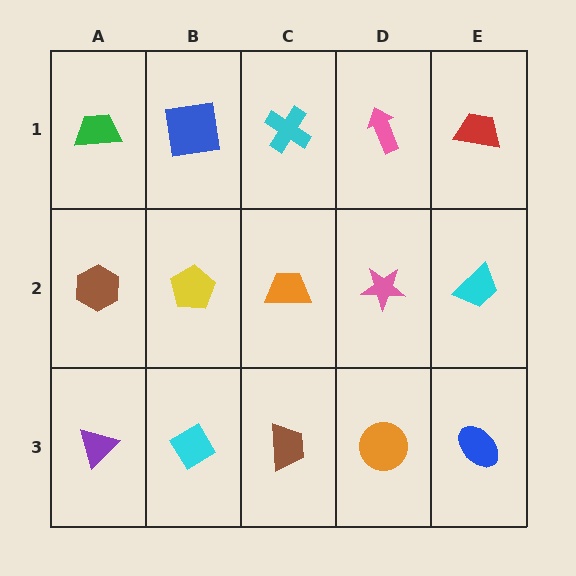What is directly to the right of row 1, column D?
A red trapezoid.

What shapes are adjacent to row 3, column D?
A pink star (row 2, column D), a brown trapezoid (row 3, column C), a blue ellipse (row 3, column E).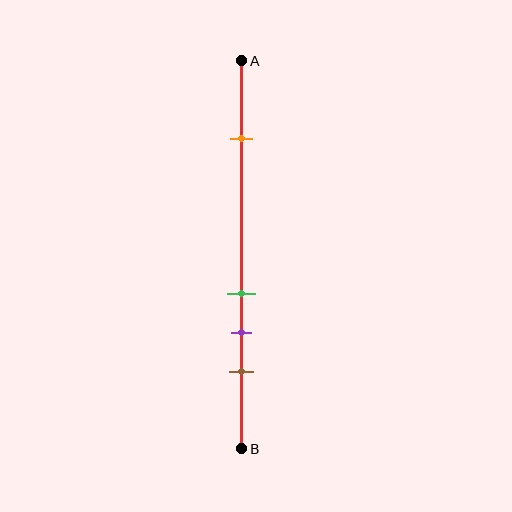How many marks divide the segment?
There are 4 marks dividing the segment.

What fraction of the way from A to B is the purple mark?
The purple mark is approximately 70% (0.7) of the way from A to B.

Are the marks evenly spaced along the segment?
No, the marks are not evenly spaced.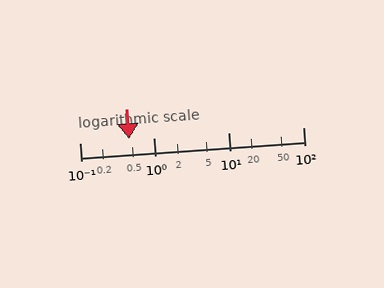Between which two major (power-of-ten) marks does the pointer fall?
The pointer is between 0.1 and 1.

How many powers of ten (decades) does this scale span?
The scale spans 3 decades, from 0.1 to 100.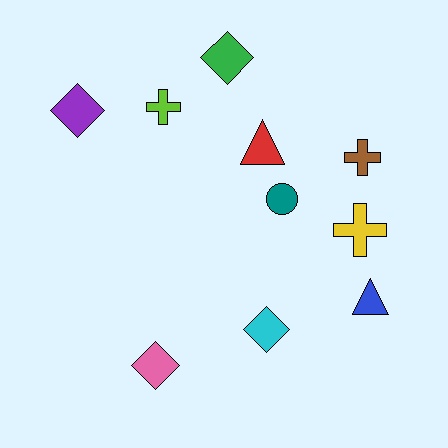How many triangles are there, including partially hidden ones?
There are 2 triangles.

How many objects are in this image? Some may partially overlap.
There are 10 objects.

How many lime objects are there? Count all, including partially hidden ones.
There is 1 lime object.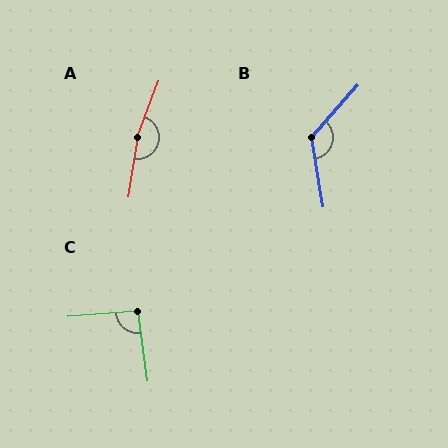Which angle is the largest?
A, at approximately 169 degrees.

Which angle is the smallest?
C, at approximately 93 degrees.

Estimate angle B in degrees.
Approximately 129 degrees.